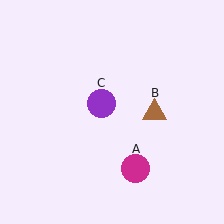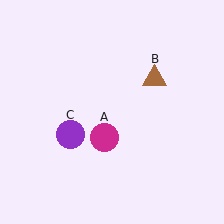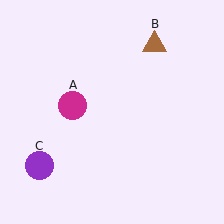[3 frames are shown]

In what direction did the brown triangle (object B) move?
The brown triangle (object B) moved up.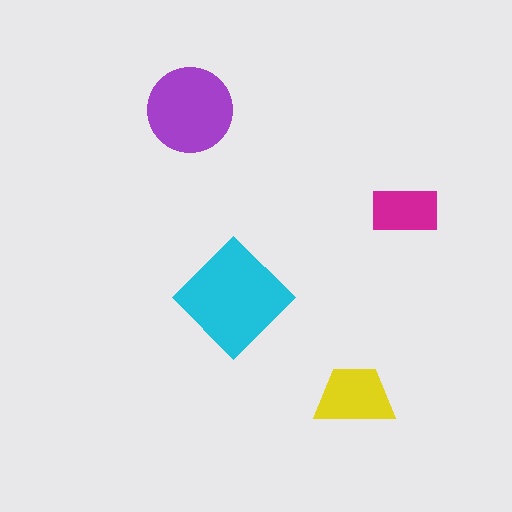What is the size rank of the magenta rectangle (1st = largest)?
4th.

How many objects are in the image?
There are 4 objects in the image.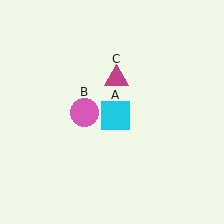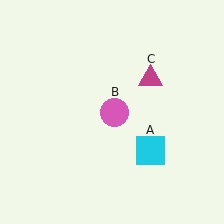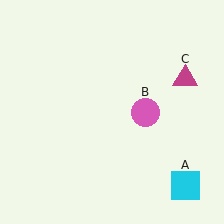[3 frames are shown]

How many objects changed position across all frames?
3 objects changed position: cyan square (object A), pink circle (object B), magenta triangle (object C).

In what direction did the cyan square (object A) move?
The cyan square (object A) moved down and to the right.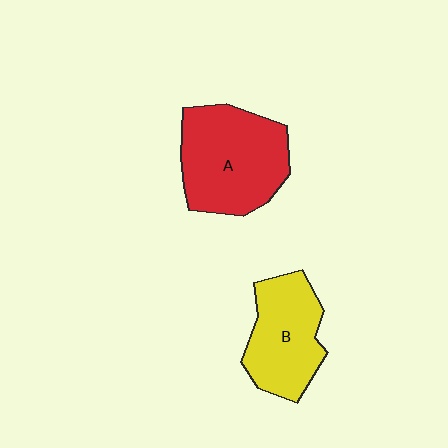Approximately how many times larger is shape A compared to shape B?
Approximately 1.3 times.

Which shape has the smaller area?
Shape B (yellow).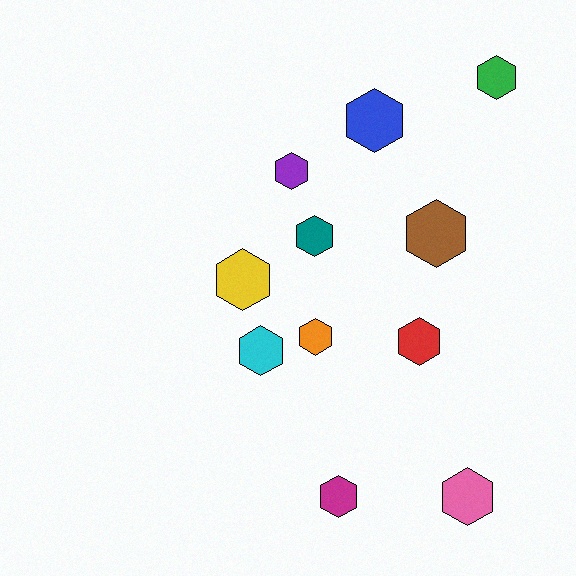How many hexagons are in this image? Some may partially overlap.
There are 11 hexagons.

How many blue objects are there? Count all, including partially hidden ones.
There is 1 blue object.